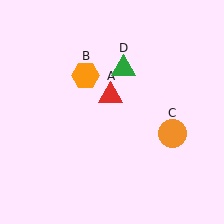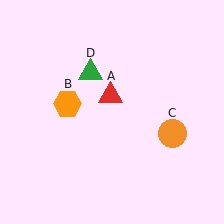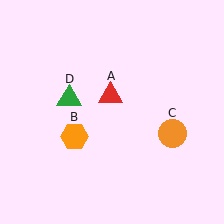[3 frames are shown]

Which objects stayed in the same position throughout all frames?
Red triangle (object A) and orange circle (object C) remained stationary.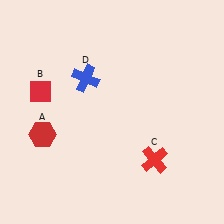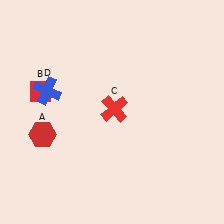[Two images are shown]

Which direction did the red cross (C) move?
The red cross (C) moved up.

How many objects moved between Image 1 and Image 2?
2 objects moved between the two images.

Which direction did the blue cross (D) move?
The blue cross (D) moved left.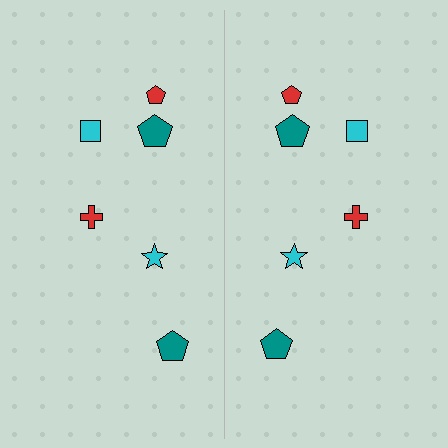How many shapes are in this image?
There are 12 shapes in this image.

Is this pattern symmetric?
Yes, this pattern has bilateral (reflection) symmetry.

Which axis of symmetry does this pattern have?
The pattern has a vertical axis of symmetry running through the center of the image.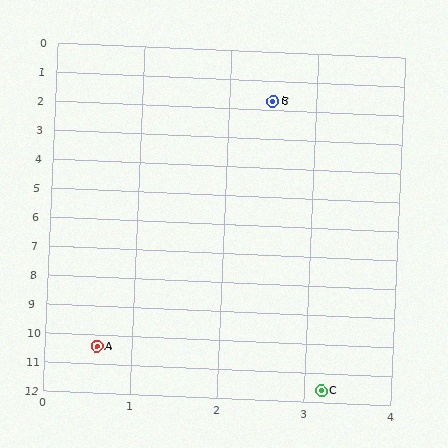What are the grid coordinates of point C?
Point C is at approximately (3.2, 11.6).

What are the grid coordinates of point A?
Point A is at approximately (0.6, 10.4).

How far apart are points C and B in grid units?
Points C and B are about 9.9 grid units apart.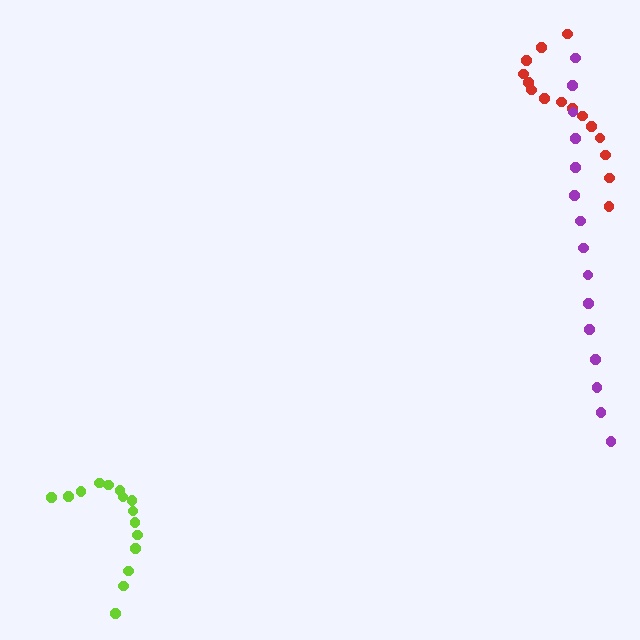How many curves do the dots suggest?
There are 3 distinct paths.